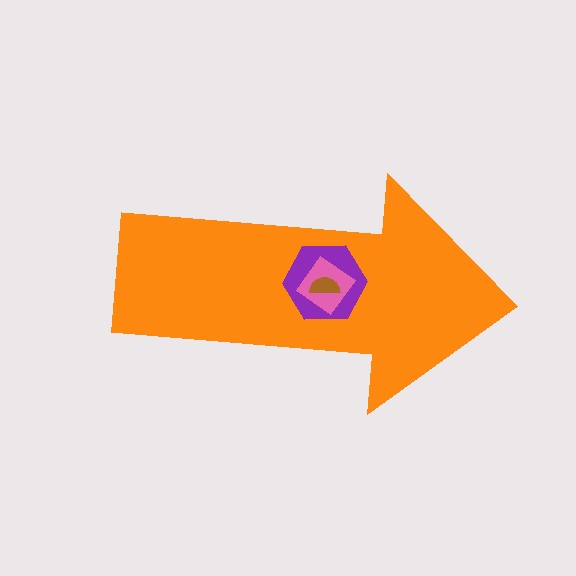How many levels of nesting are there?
4.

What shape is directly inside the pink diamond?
The brown semicircle.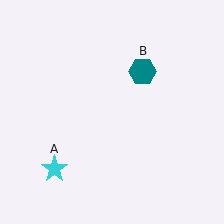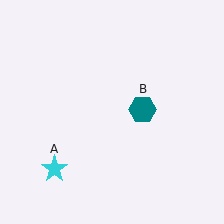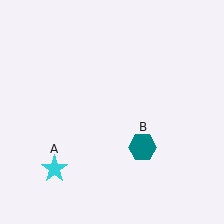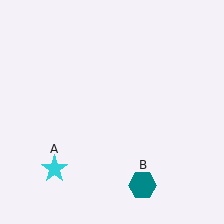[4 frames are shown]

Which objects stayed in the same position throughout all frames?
Cyan star (object A) remained stationary.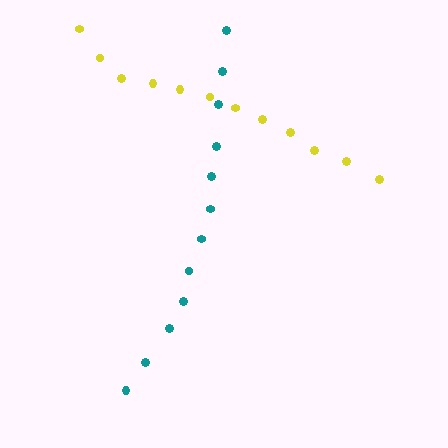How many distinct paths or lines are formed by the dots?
There are 2 distinct paths.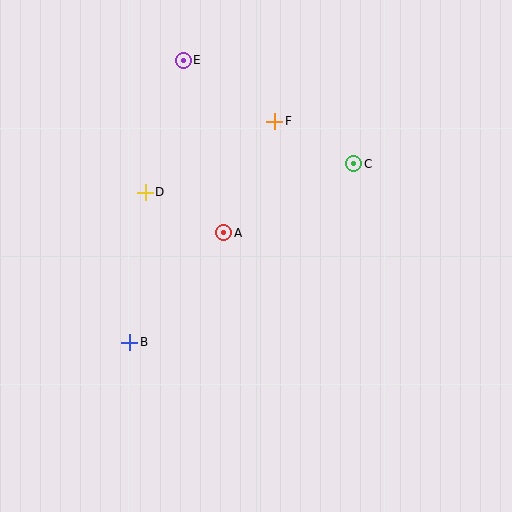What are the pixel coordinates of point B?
Point B is at (130, 342).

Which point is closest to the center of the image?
Point A at (224, 233) is closest to the center.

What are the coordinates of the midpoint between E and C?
The midpoint between E and C is at (268, 112).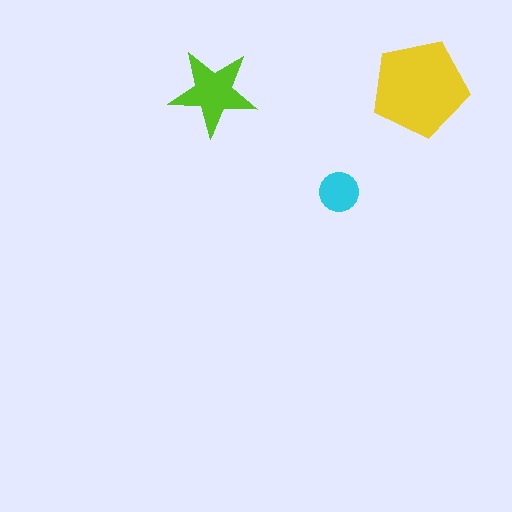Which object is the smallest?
The cyan circle.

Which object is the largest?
The yellow pentagon.